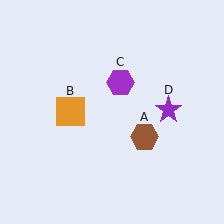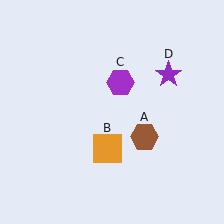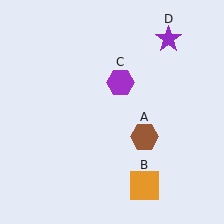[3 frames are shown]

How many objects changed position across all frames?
2 objects changed position: orange square (object B), purple star (object D).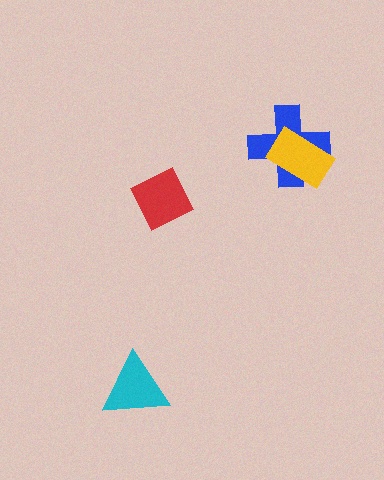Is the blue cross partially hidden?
Yes, it is partially covered by another shape.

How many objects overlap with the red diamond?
0 objects overlap with the red diamond.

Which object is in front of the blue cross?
The yellow rectangle is in front of the blue cross.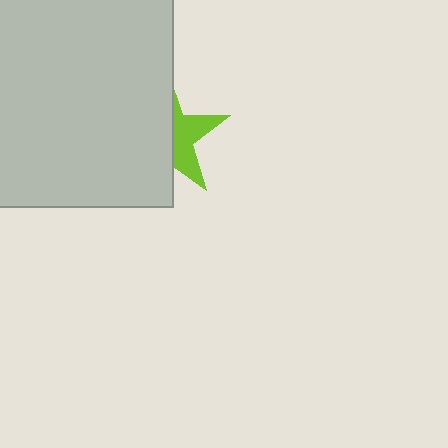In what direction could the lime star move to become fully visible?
The lime star could move right. That would shift it out from behind the light gray rectangle entirely.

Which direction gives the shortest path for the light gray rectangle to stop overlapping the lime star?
Moving left gives the shortest separation.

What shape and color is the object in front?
The object in front is a light gray rectangle.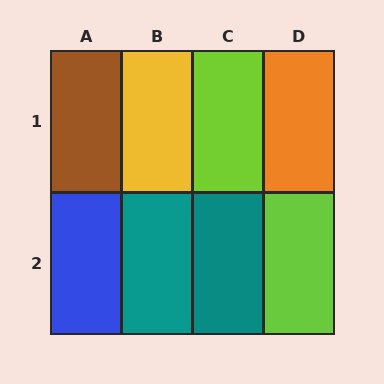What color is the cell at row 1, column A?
Brown.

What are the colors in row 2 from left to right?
Blue, teal, teal, lime.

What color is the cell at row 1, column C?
Lime.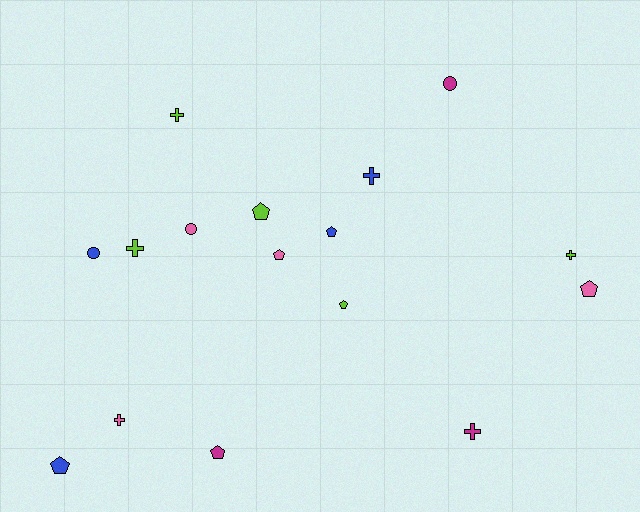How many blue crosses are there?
There is 1 blue cross.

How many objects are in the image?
There are 16 objects.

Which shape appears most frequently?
Pentagon, with 7 objects.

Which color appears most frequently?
Lime, with 5 objects.